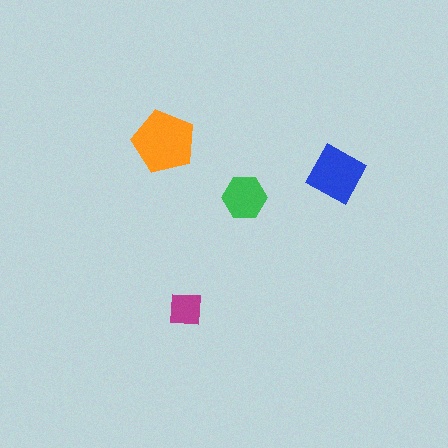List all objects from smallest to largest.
The magenta square, the green hexagon, the blue square, the orange pentagon.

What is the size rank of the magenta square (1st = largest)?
4th.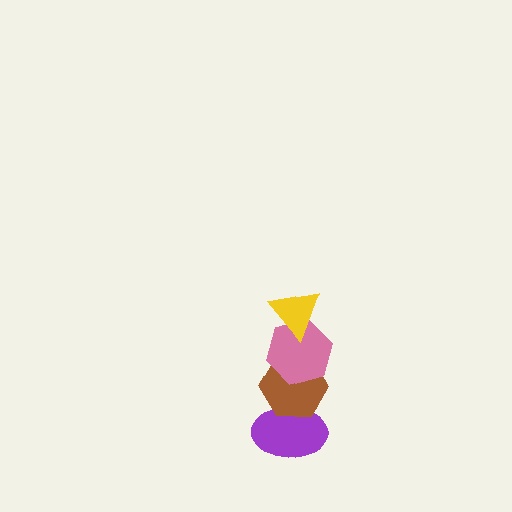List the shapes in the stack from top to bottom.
From top to bottom: the yellow triangle, the pink hexagon, the brown hexagon, the purple ellipse.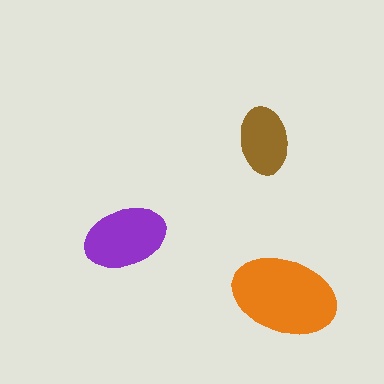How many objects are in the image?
There are 3 objects in the image.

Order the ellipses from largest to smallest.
the orange one, the purple one, the brown one.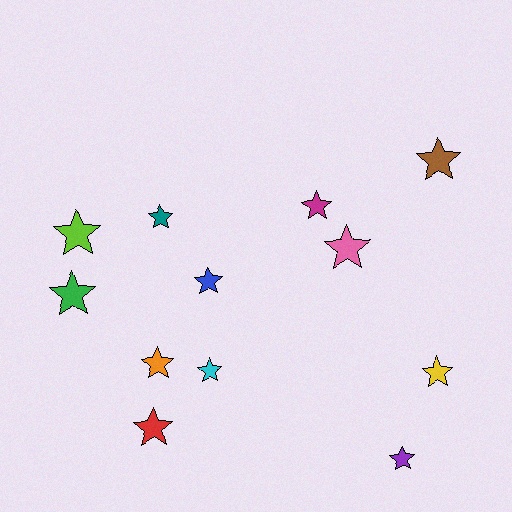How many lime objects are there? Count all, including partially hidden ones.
There is 1 lime object.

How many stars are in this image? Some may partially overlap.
There are 12 stars.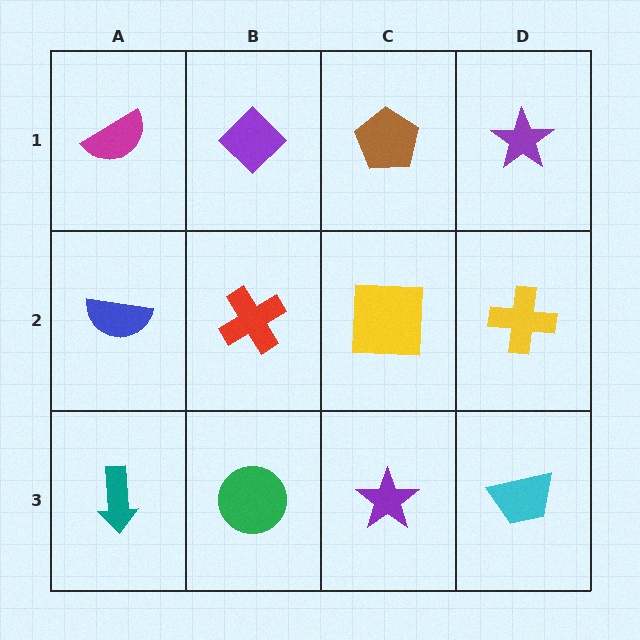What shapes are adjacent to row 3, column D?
A yellow cross (row 2, column D), a purple star (row 3, column C).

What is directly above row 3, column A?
A blue semicircle.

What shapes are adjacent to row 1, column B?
A red cross (row 2, column B), a magenta semicircle (row 1, column A), a brown pentagon (row 1, column C).